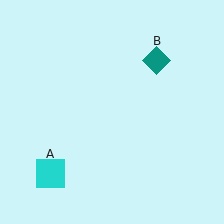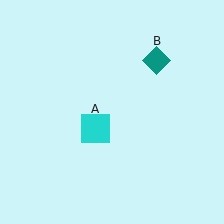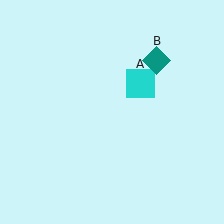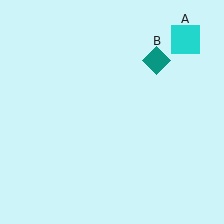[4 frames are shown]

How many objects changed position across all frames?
1 object changed position: cyan square (object A).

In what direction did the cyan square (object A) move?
The cyan square (object A) moved up and to the right.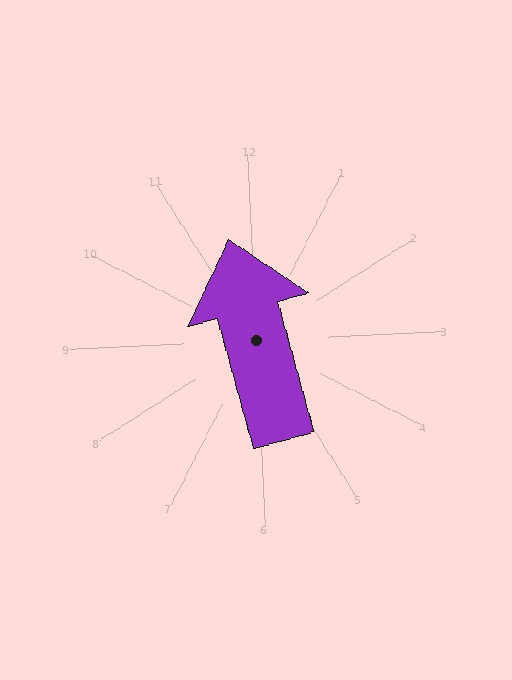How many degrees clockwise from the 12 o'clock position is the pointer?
Approximately 347 degrees.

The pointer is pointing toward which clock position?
Roughly 12 o'clock.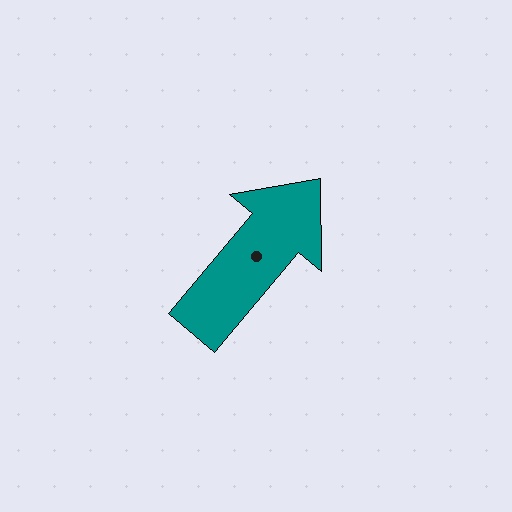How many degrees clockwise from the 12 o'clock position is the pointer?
Approximately 40 degrees.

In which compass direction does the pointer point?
Northeast.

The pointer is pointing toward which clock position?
Roughly 1 o'clock.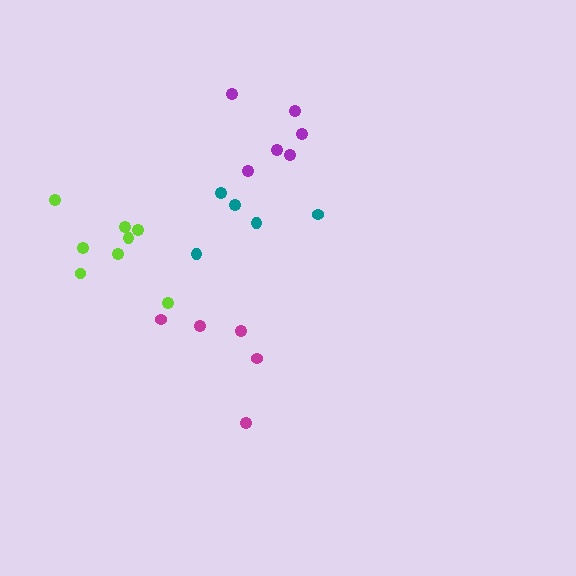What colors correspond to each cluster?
The clusters are colored: magenta, lime, purple, teal.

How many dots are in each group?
Group 1: 5 dots, Group 2: 8 dots, Group 3: 6 dots, Group 4: 5 dots (24 total).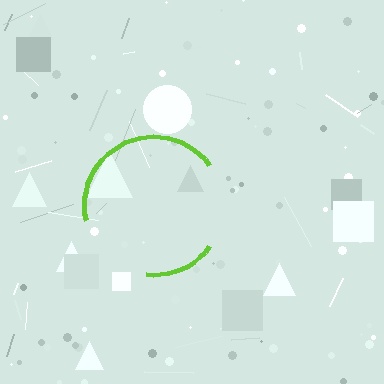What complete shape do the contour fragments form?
The contour fragments form a circle.